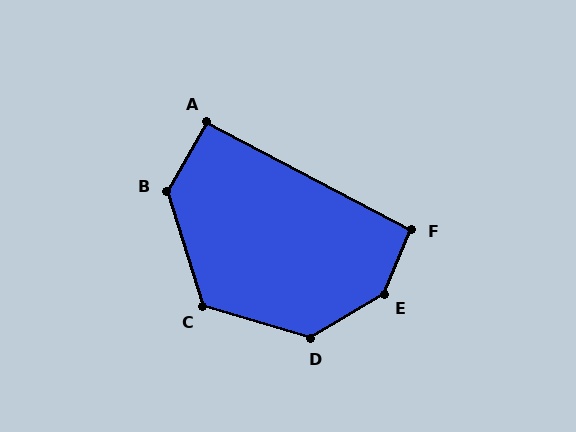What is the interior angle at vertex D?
Approximately 133 degrees (obtuse).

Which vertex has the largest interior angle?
E, at approximately 143 degrees.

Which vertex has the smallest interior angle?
A, at approximately 92 degrees.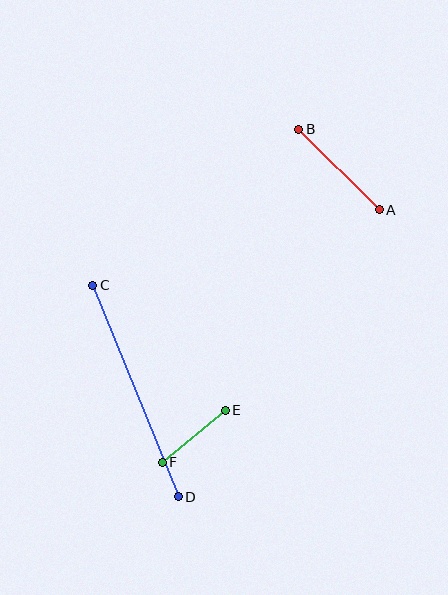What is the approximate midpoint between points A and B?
The midpoint is at approximately (339, 170) pixels.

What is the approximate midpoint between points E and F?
The midpoint is at approximately (194, 436) pixels.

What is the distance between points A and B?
The distance is approximately 114 pixels.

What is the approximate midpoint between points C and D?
The midpoint is at approximately (136, 391) pixels.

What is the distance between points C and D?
The distance is approximately 228 pixels.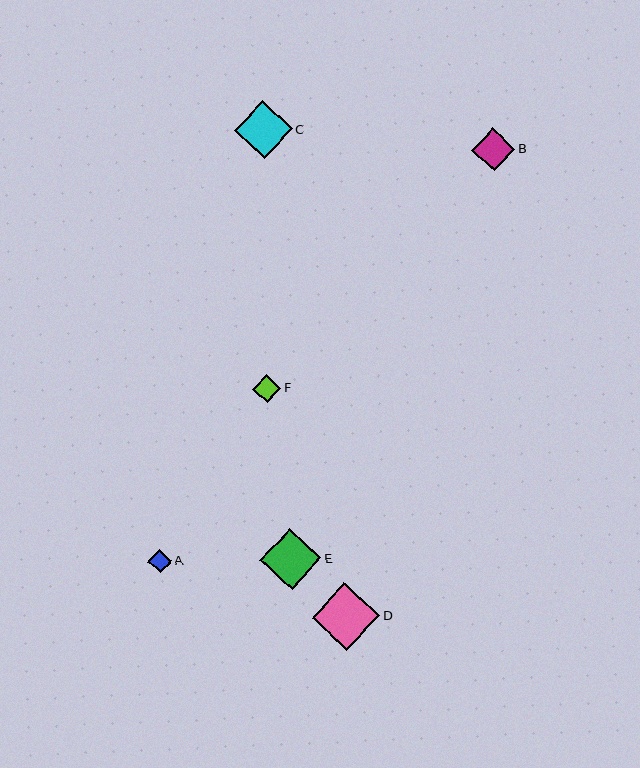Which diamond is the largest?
Diamond D is the largest with a size of approximately 68 pixels.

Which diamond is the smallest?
Diamond A is the smallest with a size of approximately 23 pixels.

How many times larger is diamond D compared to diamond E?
Diamond D is approximately 1.1 times the size of diamond E.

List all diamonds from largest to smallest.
From largest to smallest: D, E, C, B, F, A.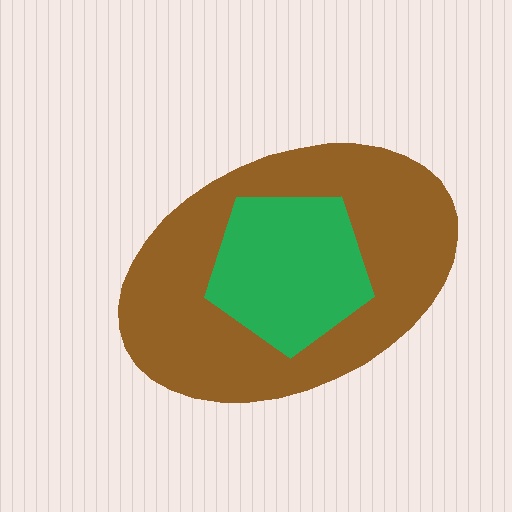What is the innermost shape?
The green pentagon.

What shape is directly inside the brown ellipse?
The green pentagon.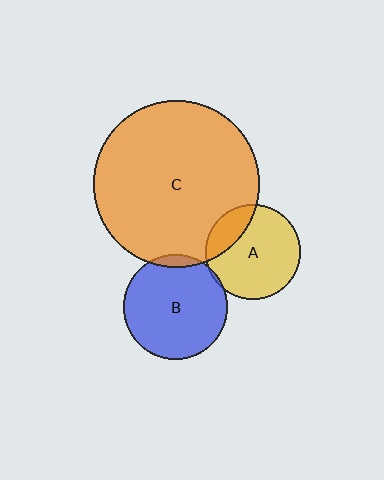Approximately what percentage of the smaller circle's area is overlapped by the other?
Approximately 5%.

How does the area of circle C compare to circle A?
Approximately 3.1 times.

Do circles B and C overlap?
Yes.